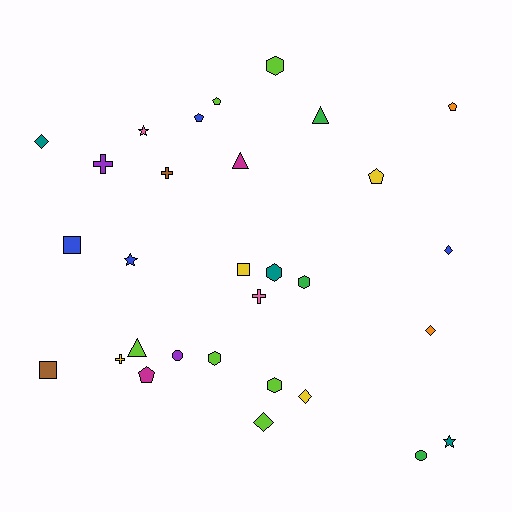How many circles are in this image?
There are 2 circles.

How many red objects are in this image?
There are no red objects.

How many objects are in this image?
There are 30 objects.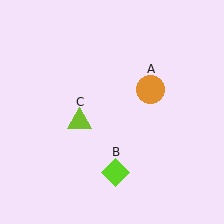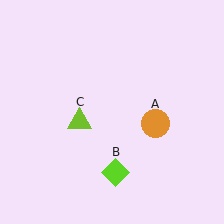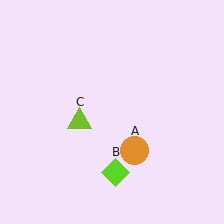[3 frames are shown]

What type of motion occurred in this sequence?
The orange circle (object A) rotated clockwise around the center of the scene.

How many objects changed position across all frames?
1 object changed position: orange circle (object A).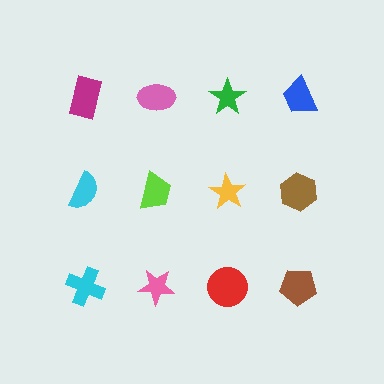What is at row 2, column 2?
A lime trapezoid.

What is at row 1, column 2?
A pink ellipse.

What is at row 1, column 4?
A blue trapezoid.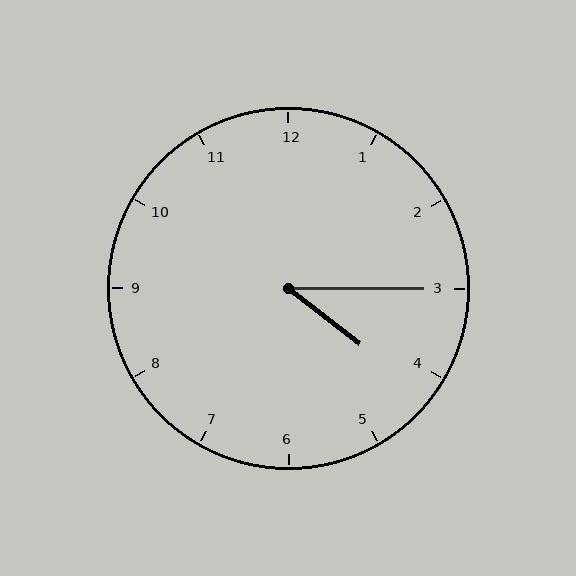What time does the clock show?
4:15.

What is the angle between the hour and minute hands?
Approximately 38 degrees.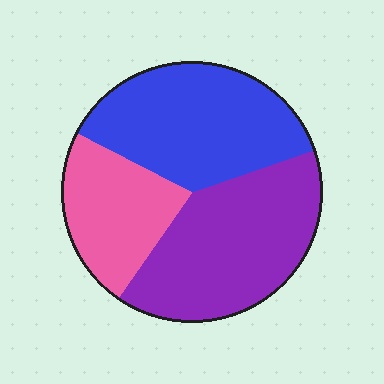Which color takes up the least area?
Pink, at roughly 25%.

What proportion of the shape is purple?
Purple covers about 40% of the shape.